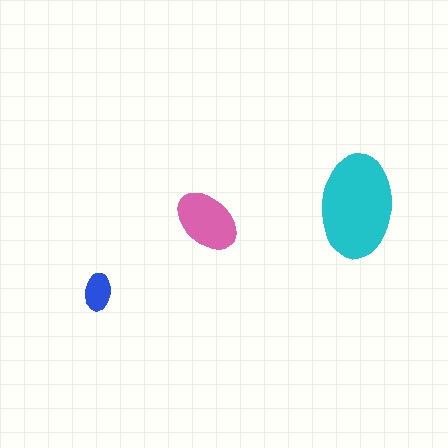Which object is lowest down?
The blue ellipse is bottommost.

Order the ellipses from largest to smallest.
the cyan one, the pink one, the blue one.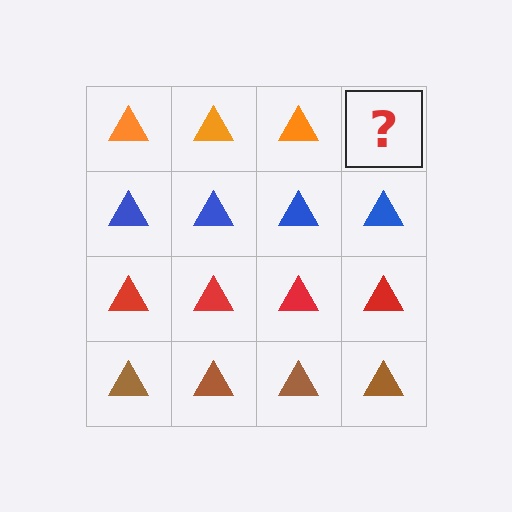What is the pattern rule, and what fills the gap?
The rule is that each row has a consistent color. The gap should be filled with an orange triangle.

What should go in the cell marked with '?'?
The missing cell should contain an orange triangle.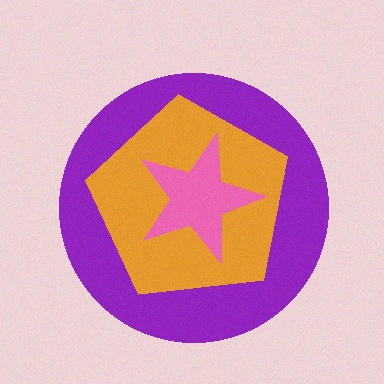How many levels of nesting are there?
3.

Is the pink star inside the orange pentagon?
Yes.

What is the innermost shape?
The pink star.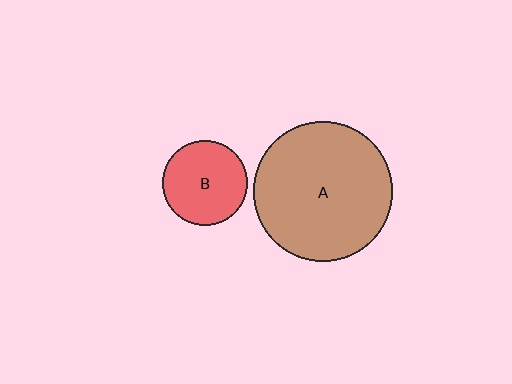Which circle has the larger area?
Circle A (brown).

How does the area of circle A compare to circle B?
Approximately 2.7 times.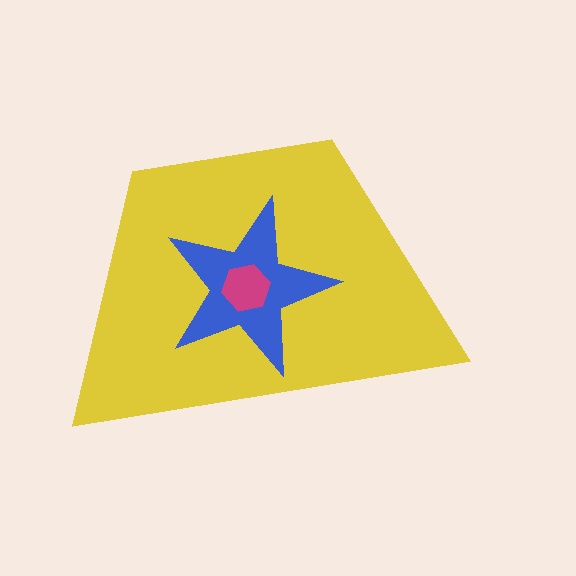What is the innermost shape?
The magenta hexagon.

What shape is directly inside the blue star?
The magenta hexagon.